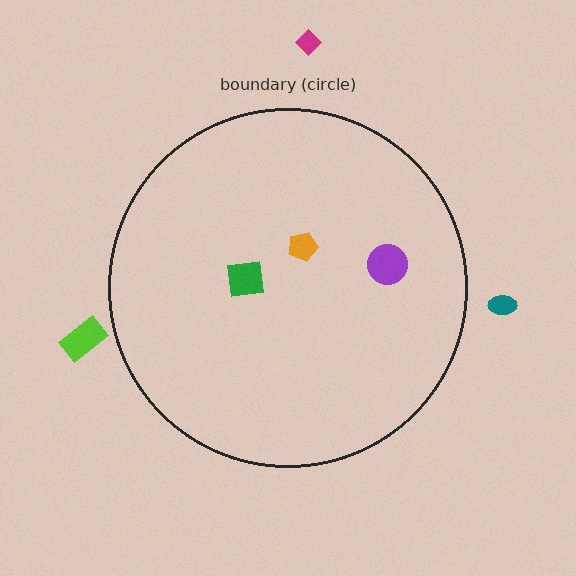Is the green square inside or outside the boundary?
Inside.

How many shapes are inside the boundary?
3 inside, 3 outside.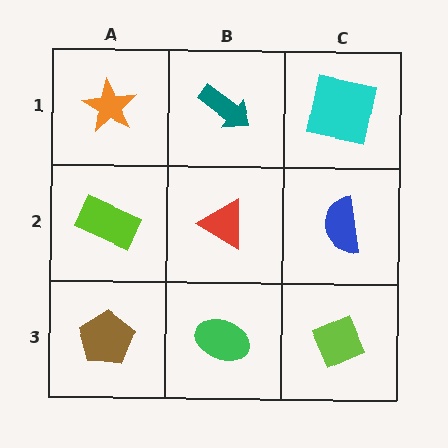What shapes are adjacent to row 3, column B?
A red triangle (row 2, column B), a brown pentagon (row 3, column A), a lime diamond (row 3, column C).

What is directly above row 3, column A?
A lime rectangle.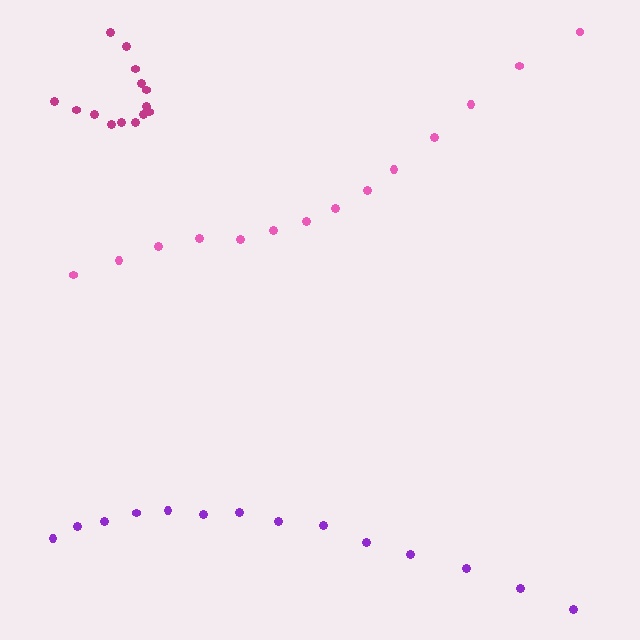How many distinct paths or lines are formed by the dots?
There are 3 distinct paths.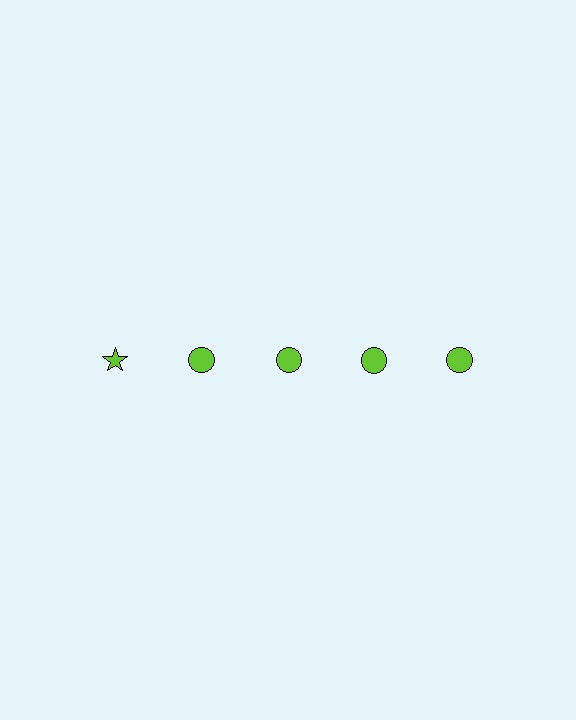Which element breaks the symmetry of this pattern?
The lime star in the top row, leftmost column breaks the symmetry. All other shapes are lime circles.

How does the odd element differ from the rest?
It has a different shape: star instead of circle.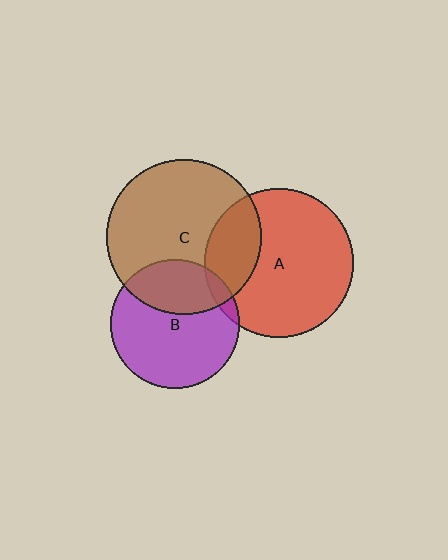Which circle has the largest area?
Circle C (brown).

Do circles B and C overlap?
Yes.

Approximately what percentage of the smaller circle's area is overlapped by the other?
Approximately 30%.